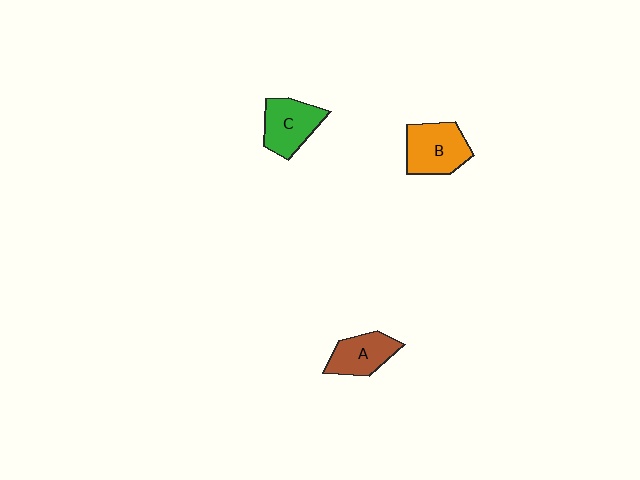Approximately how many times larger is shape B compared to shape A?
Approximately 1.2 times.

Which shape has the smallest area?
Shape A (brown).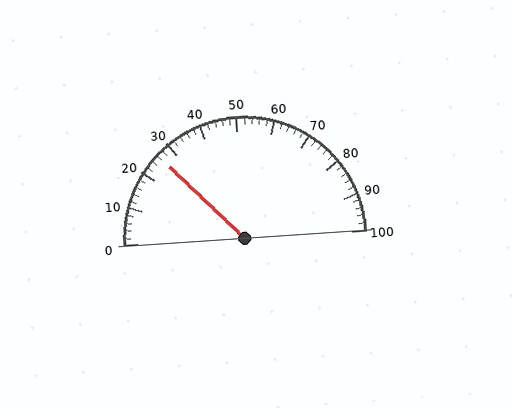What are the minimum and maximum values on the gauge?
The gauge ranges from 0 to 100.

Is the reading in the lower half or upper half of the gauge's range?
The reading is in the lower half of the range (0 to 100).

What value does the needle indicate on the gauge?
The needle indicates approximately 26.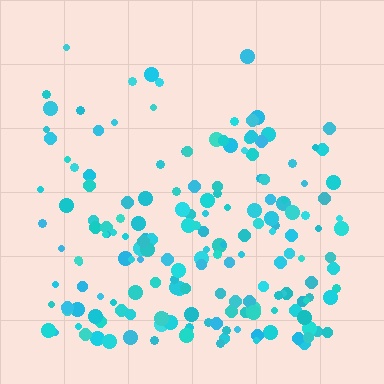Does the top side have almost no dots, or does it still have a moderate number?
Still a moderate number, just noticeably fewer than the bottom.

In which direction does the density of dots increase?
From top to bottom, with the bottom side densest.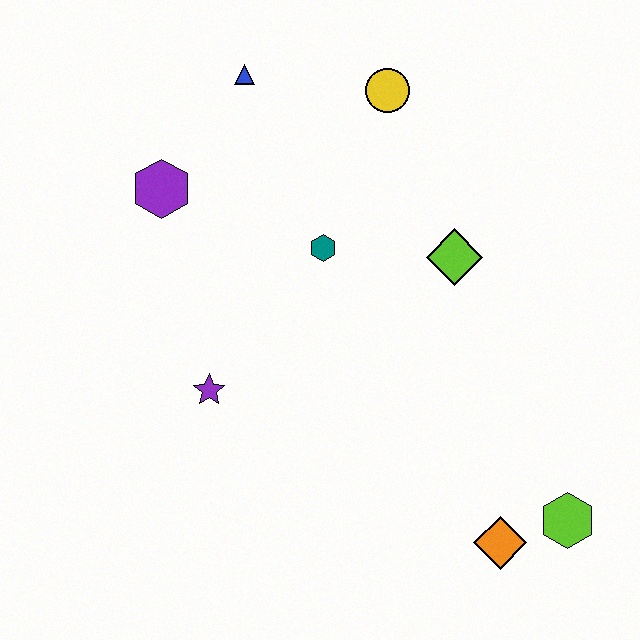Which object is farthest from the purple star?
The lime hexagon is farthest from the purple star.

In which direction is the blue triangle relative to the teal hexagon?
The blue triangle is above the teal hexagon.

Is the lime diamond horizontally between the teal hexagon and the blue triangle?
No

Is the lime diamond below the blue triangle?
Yes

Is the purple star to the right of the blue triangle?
No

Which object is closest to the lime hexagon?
The orange diamond is closest to the lime hexagon.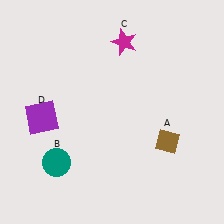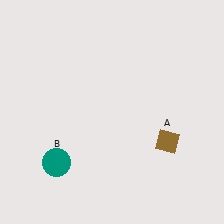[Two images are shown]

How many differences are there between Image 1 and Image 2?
There are 2 differences between the two images.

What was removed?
The magenta star (C), the purple square (D) were removed in Image 2.